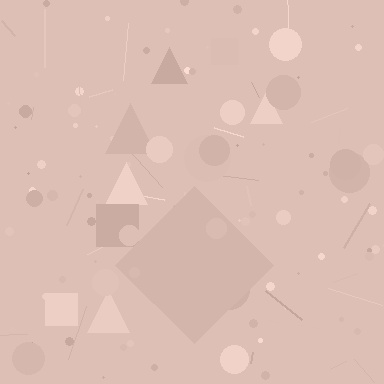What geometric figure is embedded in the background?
A diamond is embedded in the background.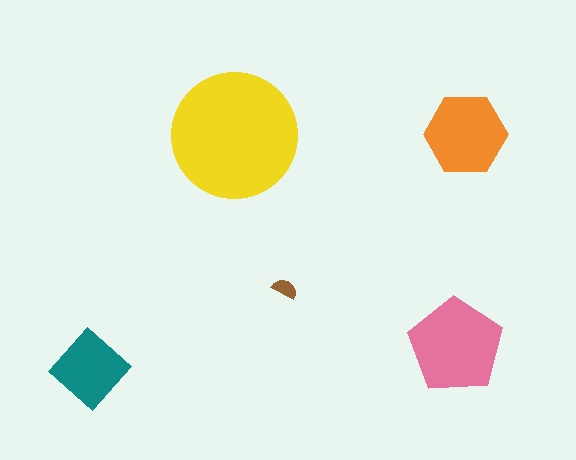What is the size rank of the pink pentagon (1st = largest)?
2nd.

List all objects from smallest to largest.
The brown semicircle, the teal diamond, the orange hexagon, the pink pentagon, the yellow circle.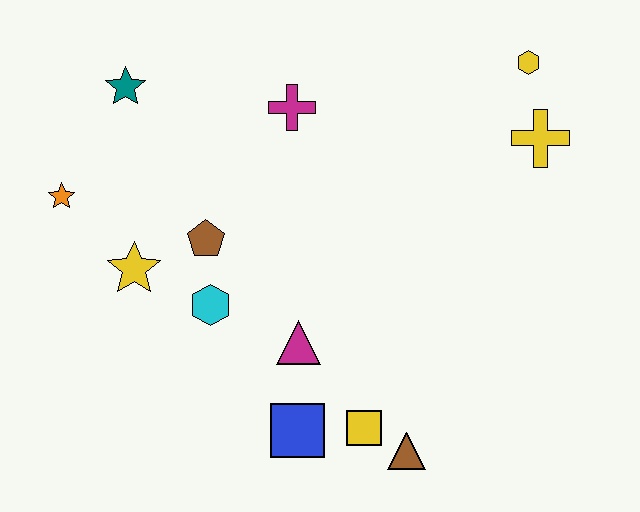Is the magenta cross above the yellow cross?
Yes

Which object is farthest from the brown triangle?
The teal star is farthest from the brown triangle.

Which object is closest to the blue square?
The yellow square is closest to the blue square.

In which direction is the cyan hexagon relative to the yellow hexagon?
The cyan hexagon is to the left of the yellow hexagon.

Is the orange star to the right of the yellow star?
No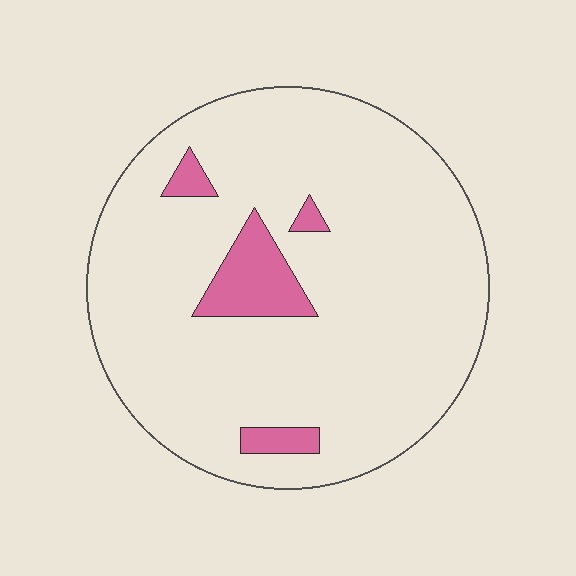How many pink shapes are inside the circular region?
4.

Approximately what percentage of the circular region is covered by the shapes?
Approximately 10%.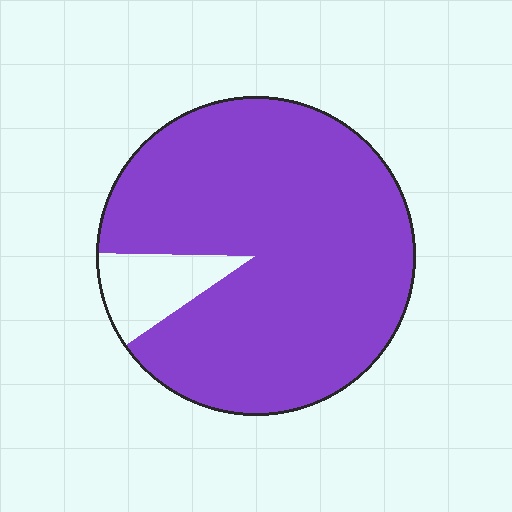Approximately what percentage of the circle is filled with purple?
Approximately 90%.